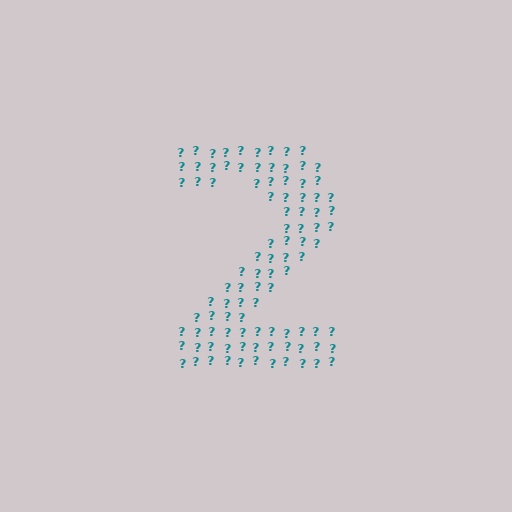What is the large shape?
The large shape is the digit 2.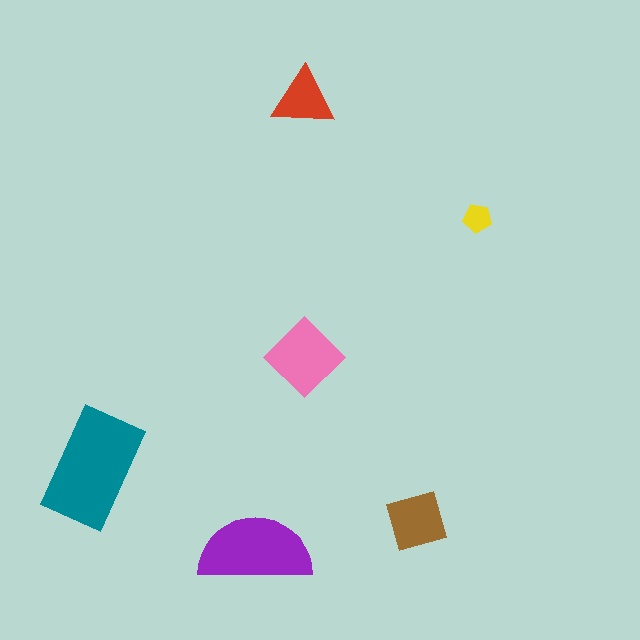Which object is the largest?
The teal rectangle.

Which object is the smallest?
The yellow pentagon.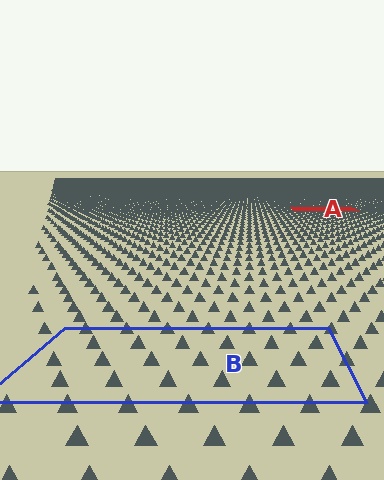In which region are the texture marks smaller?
The texture marks are smaller in region A, because it is farther away.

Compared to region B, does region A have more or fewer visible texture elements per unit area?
Region A has more texture elements per unit area — they are packed more densely because it is farther away.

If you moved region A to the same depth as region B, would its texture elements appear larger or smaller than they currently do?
They would appear larger. At a closer depth, the same texture elements are projected at a bigger on-screen size.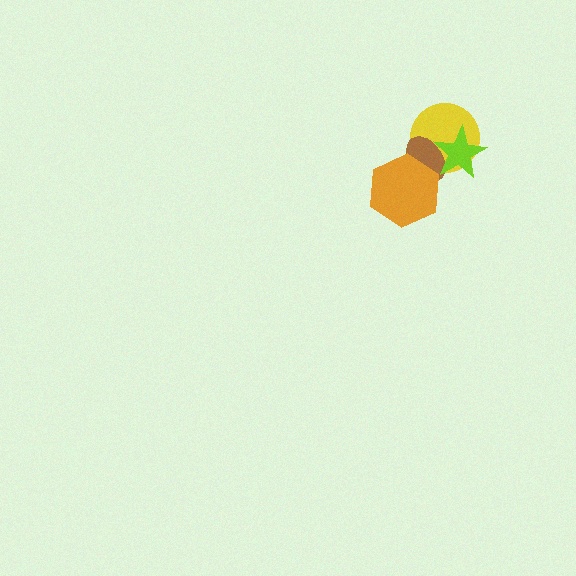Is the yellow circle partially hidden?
Yes, it is partially covered by another shape.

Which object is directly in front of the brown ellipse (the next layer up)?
The orange hexagon is directly in front of the brown ellipse.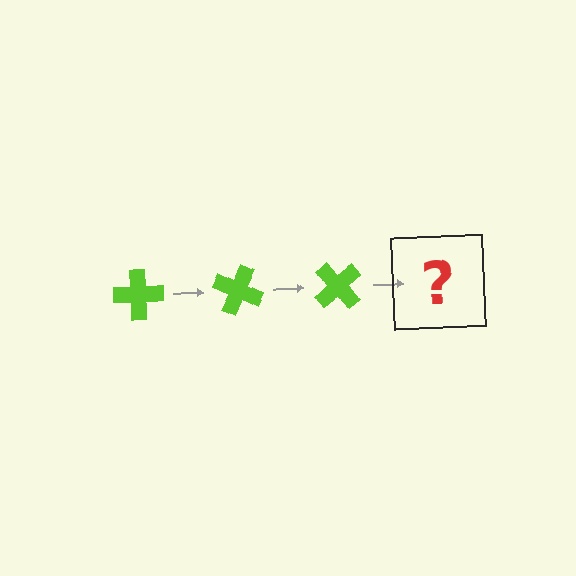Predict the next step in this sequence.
The next step is a lime cross rotated 75 degrees.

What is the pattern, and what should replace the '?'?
The pattern is that the cross rotates 25 degrees each step. The '?' should be a lime cross rotated 75 degrees.